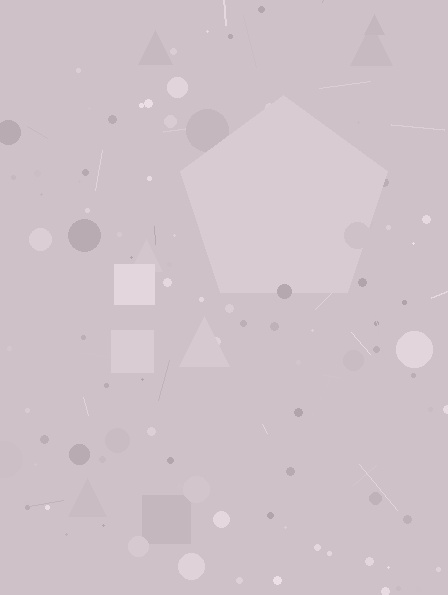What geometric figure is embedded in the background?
A pentagon is embedded in the background.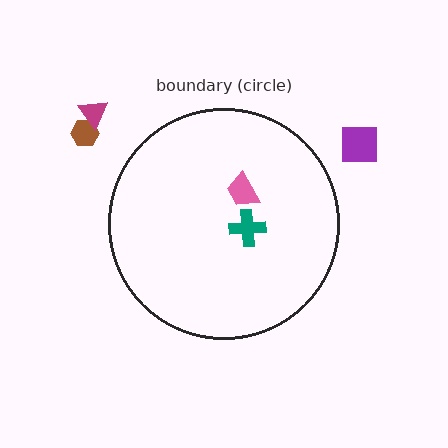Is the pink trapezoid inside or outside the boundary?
Inside.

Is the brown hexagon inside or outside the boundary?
Outside.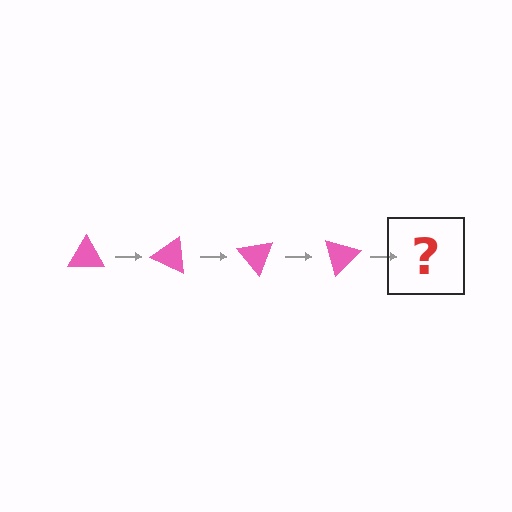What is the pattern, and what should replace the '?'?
The pattern is that the triangle rotates 25 degrees each step. The '?' should be a pink triangle rotated 100 degrees.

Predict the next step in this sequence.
The next step is a pink triangle rotated 100 degrees.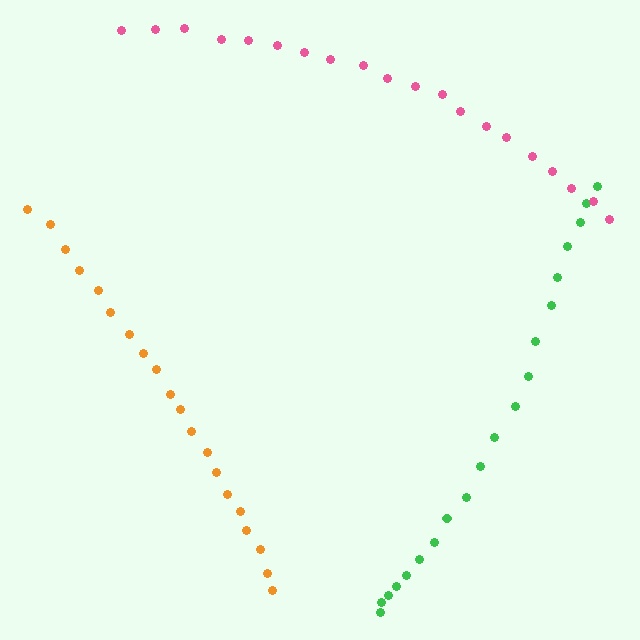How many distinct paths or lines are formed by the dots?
There are 3 distinct paths.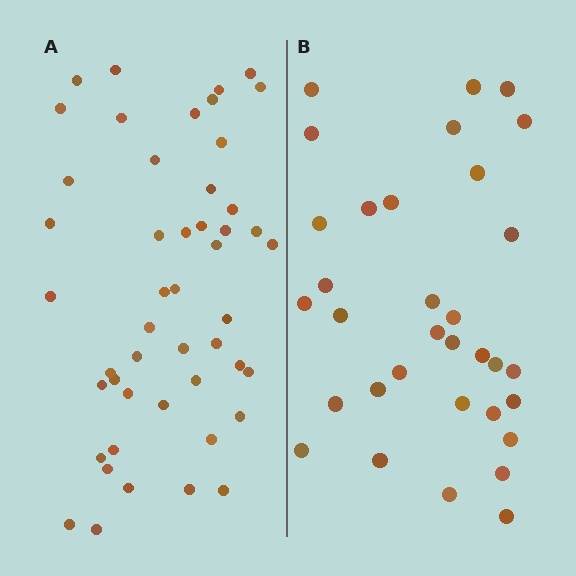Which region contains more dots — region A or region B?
Region A (the left region) has more dots.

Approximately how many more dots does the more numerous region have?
Region A has approximately 15 more dots than region B.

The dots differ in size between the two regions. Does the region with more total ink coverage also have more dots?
No. Region B has more total ink coverage because its dots are larger, but region A actually contains more individual dots. Total area can be misleading — the number of items is what matters here.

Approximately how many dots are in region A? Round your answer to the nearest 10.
About 50 dots. (The exact count is 48, which rounds to 50.)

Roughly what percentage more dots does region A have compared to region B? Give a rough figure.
About 45% more.